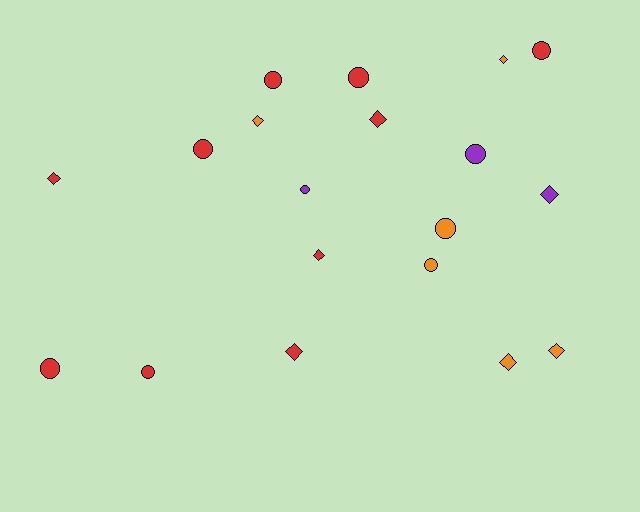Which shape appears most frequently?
Circle, with 10 objects.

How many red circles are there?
There are 6 red circles.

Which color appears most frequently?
Red, with 10 objects.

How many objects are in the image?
There are 19 objects.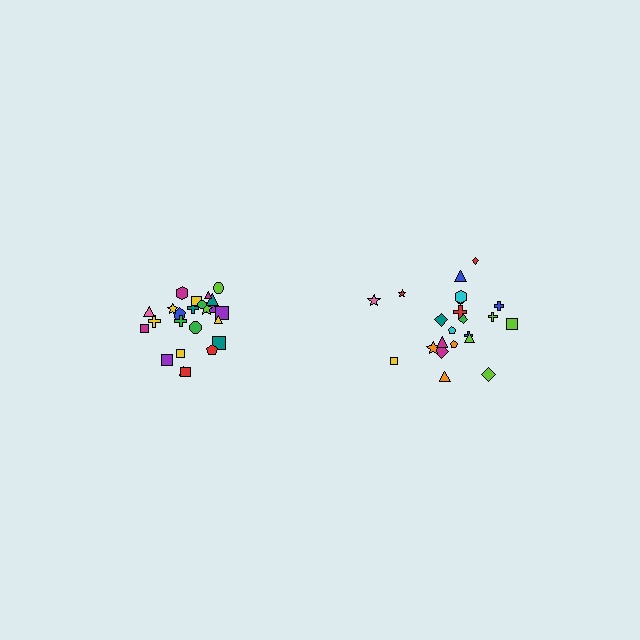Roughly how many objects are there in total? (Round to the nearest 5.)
Roughly 45 objects in total.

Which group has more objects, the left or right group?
The left group.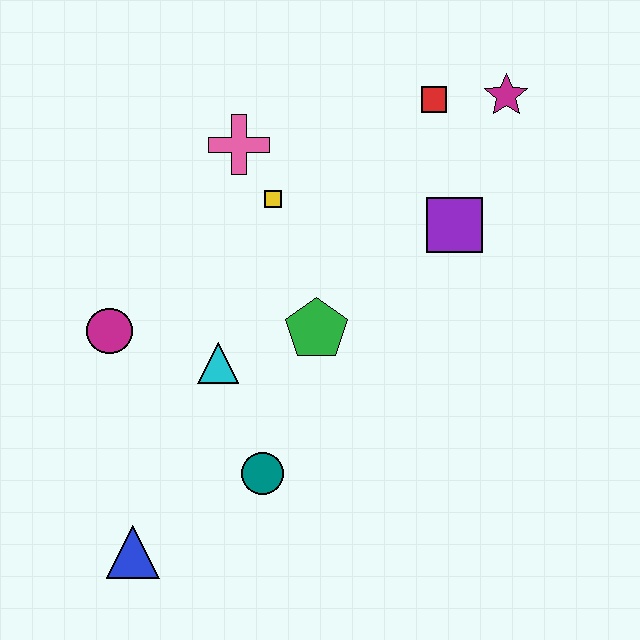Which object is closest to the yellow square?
The pink cross is closest to the yellow square.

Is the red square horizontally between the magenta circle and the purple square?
Yes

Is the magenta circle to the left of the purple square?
Yes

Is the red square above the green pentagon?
Yes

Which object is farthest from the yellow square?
The blue triangle is farthest from the yellow square.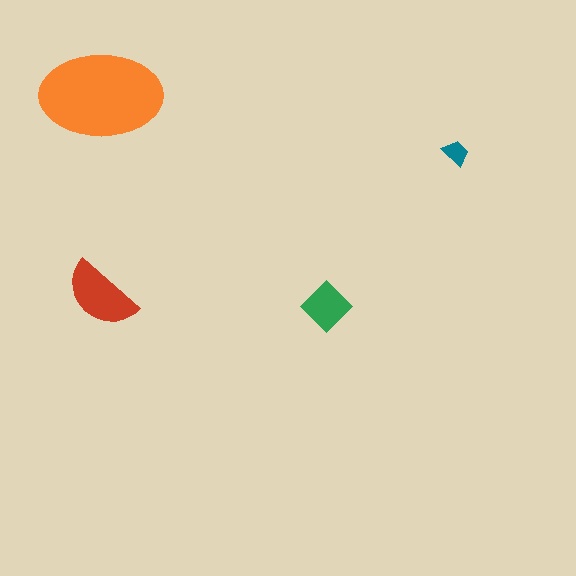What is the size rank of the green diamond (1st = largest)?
3rd.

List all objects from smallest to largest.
The teal trapezoid, the green diamond, the red semicircle, the orange ellipse.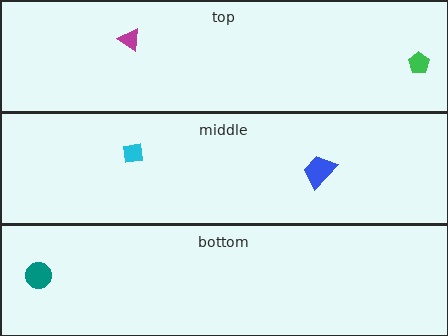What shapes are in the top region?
The magenta triangle, the green pentagon.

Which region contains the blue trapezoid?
The middle region.